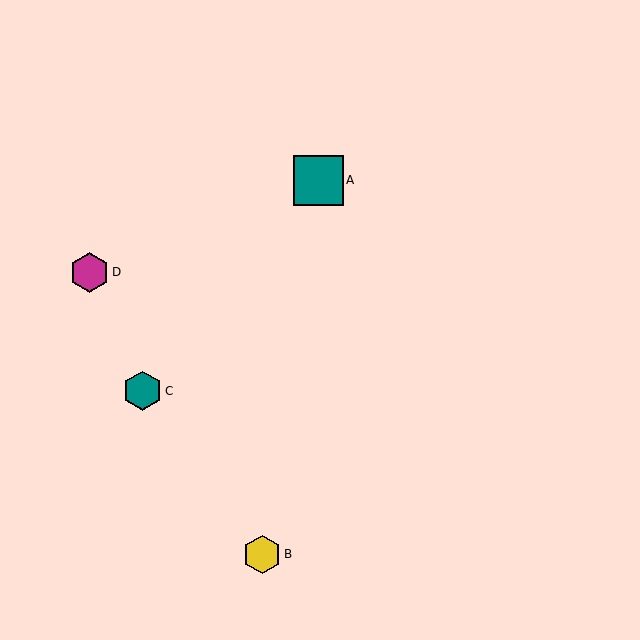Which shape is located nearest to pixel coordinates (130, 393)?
The teal hexagon (labeled C) at (142, 391) is nearest to that location.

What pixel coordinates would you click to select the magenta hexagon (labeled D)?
Click at (89, 272) to select the magenta hexagon D.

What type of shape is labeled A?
Shape A is a teal square.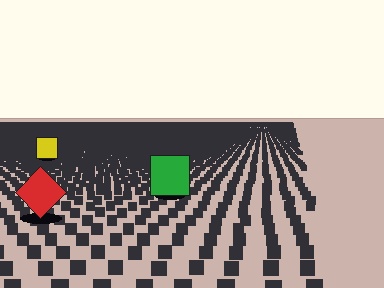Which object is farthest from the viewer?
The yellow square is farthest from the viewer. It appears smaller and the ground texture around it is denser.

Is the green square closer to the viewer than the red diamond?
No. The red diamond is closer — you can tell from the texture gradient: the ground texture is coarser near it.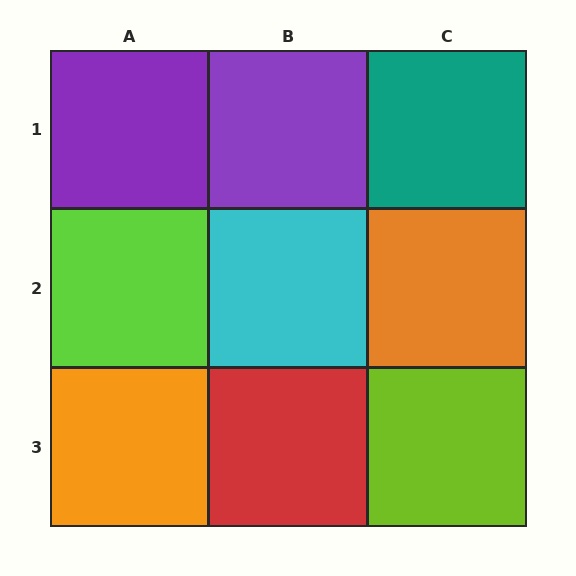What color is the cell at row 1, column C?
Teal.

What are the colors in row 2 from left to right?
Lime, cyan, orange.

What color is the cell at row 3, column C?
Lime.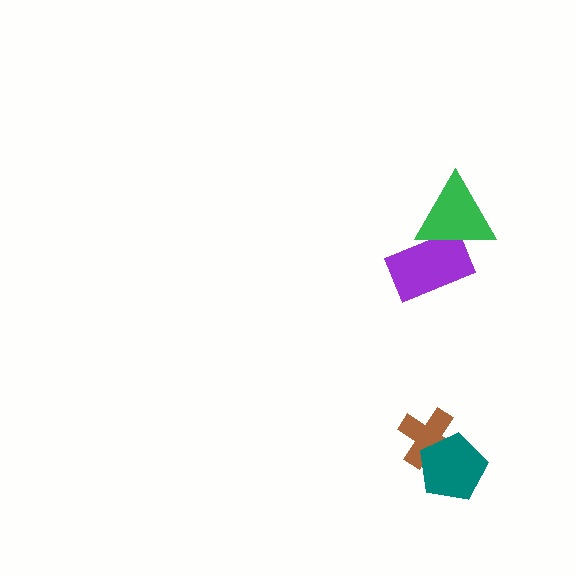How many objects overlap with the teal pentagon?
1 object overlaps with the teal pentagon.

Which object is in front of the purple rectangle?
The green triangle is in front of the purple rectangle.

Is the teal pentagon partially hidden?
No, no other shape covers it.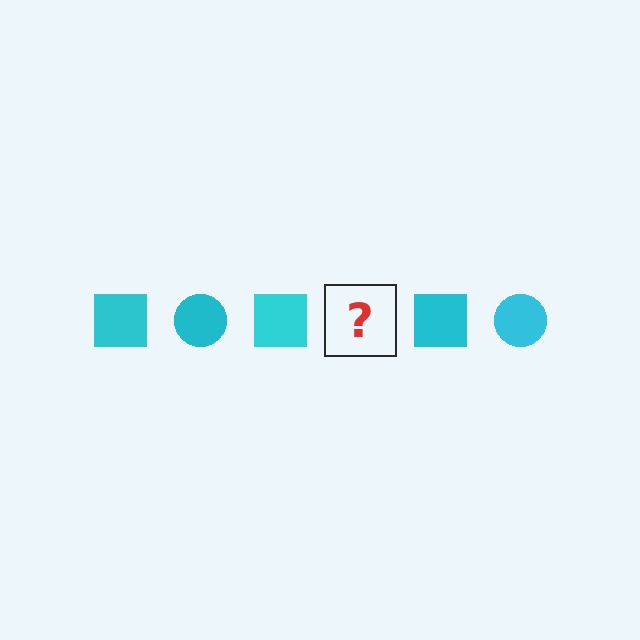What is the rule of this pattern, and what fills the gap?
The rule is that the pattern cycles through square, circle shapes in cyan. The gap should be filled with a cyan circle.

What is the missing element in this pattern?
The missing element is a cyan circle.